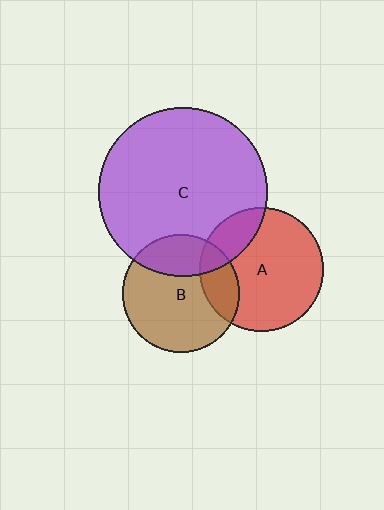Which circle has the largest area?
Circle C (purple).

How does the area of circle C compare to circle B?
Approximately 2.1 times.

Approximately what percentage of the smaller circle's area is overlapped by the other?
Approximately 20%.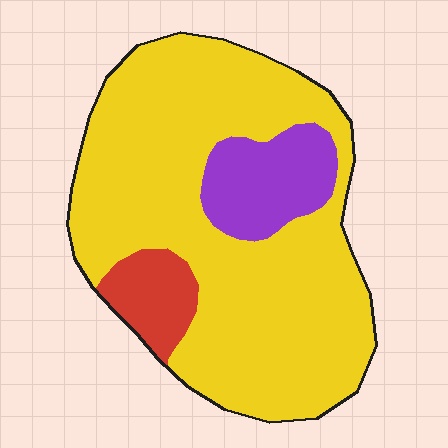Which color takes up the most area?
Yellow, at roughly 80%.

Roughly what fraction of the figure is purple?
Purple takes up about one eighth (1/8) of the figure.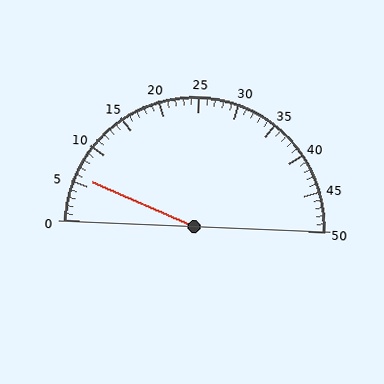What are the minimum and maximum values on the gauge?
The gauge ranges from 0 to 50.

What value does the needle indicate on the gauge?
The needle indicates approximately 6.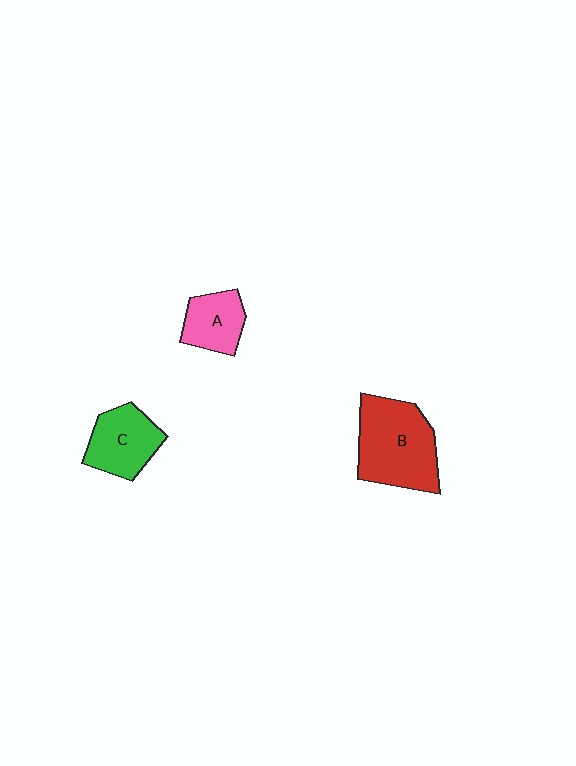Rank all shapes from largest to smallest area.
From largest to smallest: B (red), C (green), A (pink).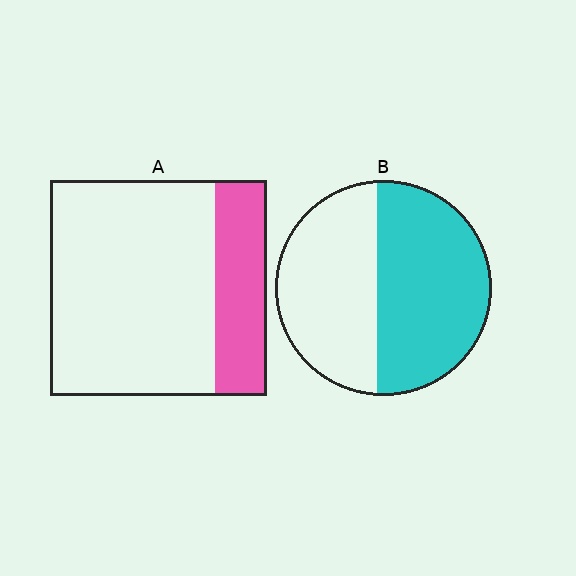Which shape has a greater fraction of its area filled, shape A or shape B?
Shape B.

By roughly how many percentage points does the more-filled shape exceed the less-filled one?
By roughly 30 percentage points (B over A).